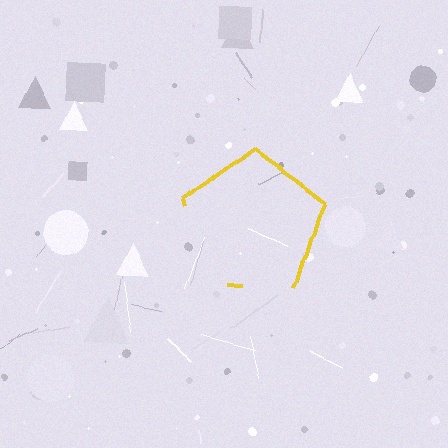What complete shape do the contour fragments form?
The contour fragments form a pentagon.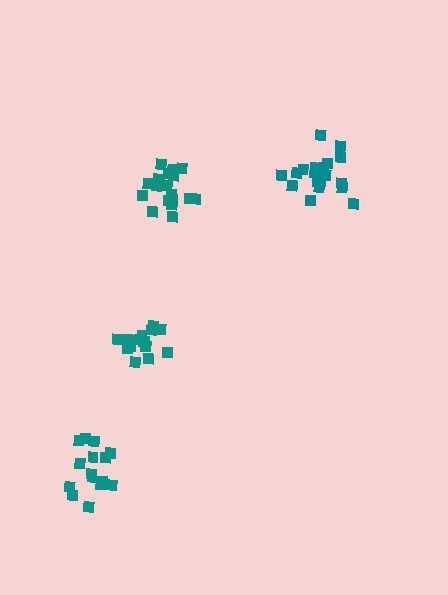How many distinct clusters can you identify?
There are 4 distinct clusters.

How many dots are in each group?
Group 1: 19 dots, Group 2: 20 dots, Group 3: 15 dots, Group 4: 14 dots (68 total).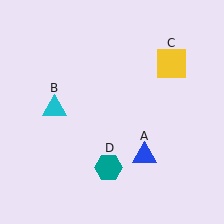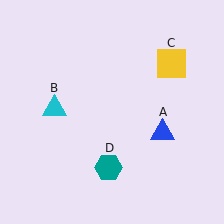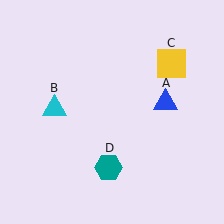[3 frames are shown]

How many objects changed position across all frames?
1 object changed position: blue triangle (object A).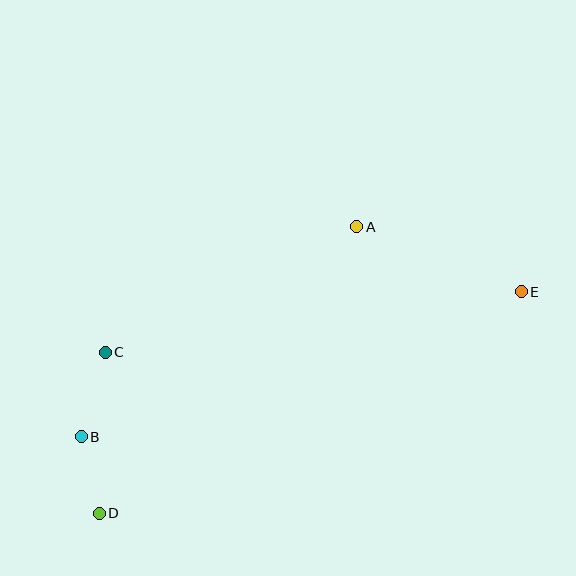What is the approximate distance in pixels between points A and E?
The distance between A and E is approximately 177 pixels.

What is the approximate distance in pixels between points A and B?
The distance between A and B is approximately 347 pixels.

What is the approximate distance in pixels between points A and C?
The distance between A and C is approximately 281 pixels.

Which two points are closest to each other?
Points B and D are closest to each other.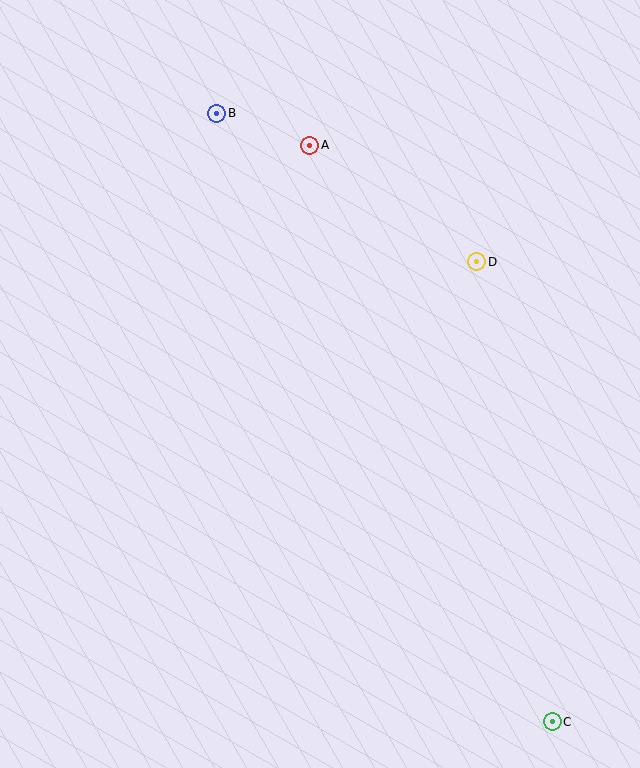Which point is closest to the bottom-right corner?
Point C is closest to the bottom-right corner.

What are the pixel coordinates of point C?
Point C is at (552, 722).